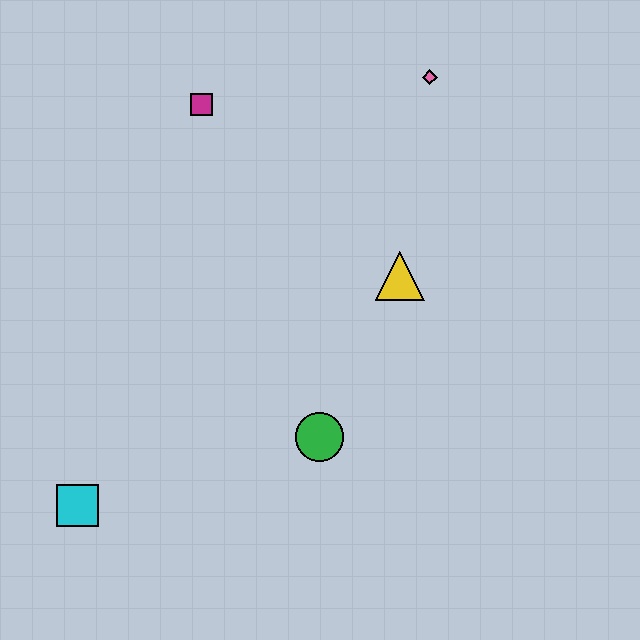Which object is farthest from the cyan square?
The pink diamond is farthest from the cyan square.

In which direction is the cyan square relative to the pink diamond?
The cyan square is below the pink diamond.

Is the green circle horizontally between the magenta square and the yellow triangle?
Yes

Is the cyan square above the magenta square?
No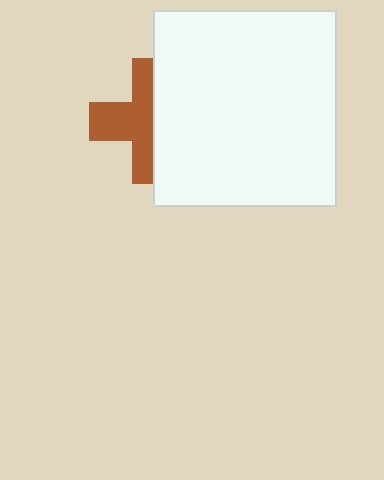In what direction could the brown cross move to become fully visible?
The brown cross could move left. That would shift it out from behind the white rectangle entirely.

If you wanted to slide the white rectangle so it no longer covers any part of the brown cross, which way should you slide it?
Slide it right — that is the most direct way to separate the two shapes.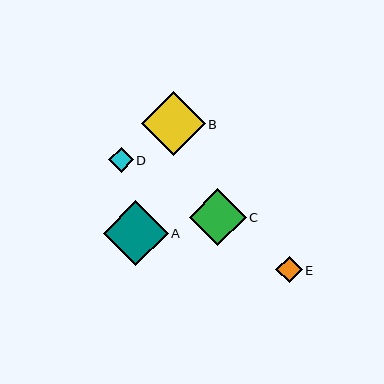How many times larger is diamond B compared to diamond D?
Diamond B is approximately 2.6 times the size of diamond D.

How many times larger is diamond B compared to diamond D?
Diamond B is approximately 2.6 times the size of diamond D.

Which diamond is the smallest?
Diamond D is the smallest with a size of approximately 25 pixels.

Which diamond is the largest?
Diamond A is the largest with a size of approximately 64 pixels.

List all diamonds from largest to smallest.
From largest to smallest: A, B, C, E, D.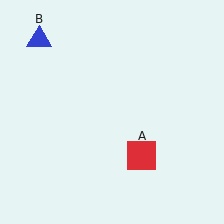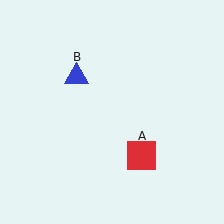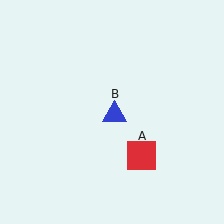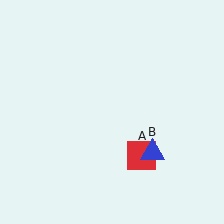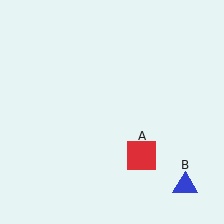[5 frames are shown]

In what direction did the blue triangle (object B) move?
The blue triangle (object B) moved down and to the right.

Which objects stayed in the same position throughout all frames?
Red square (object A) remained stationary.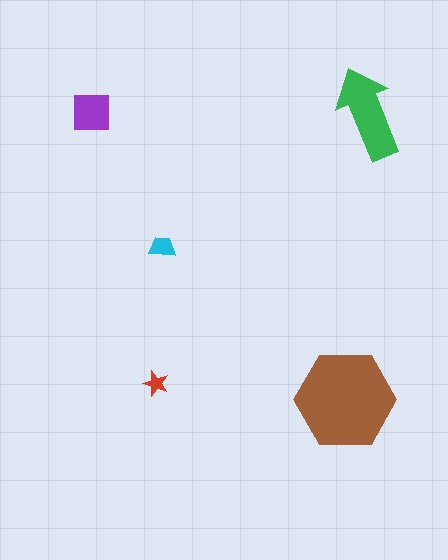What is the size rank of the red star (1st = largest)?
5th.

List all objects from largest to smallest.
The brown hexagon, the green arrow, the purple square, the cyan trapezoid, the red star.